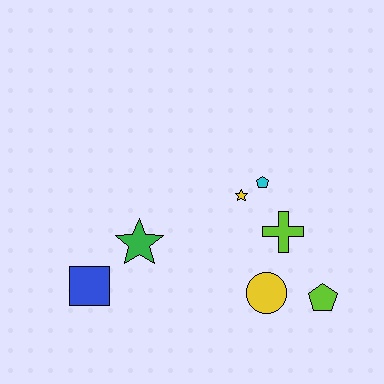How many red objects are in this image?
There are no red objects.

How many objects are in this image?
There are 7 objects.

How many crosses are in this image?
There is 1 cross.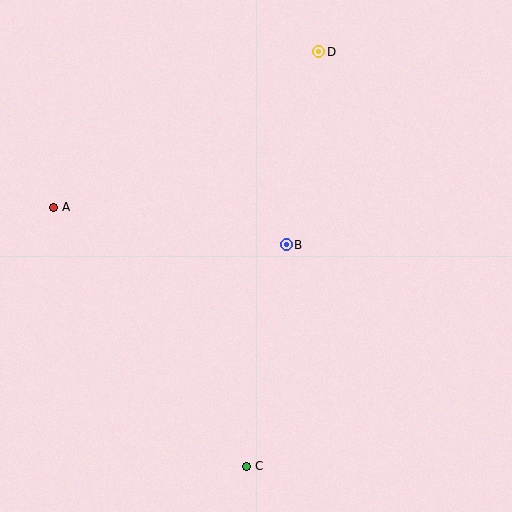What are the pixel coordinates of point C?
Point C is at (247, 466).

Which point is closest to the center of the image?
Point B at (286, 245) is closest to the center.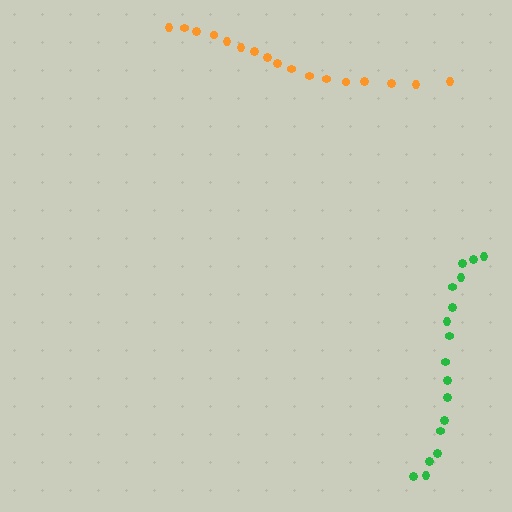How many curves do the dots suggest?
There are 2 distinct paths.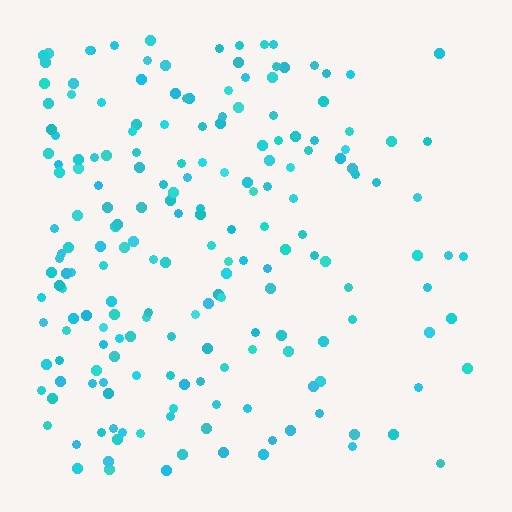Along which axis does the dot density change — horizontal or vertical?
Horizontal.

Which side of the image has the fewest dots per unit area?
The right.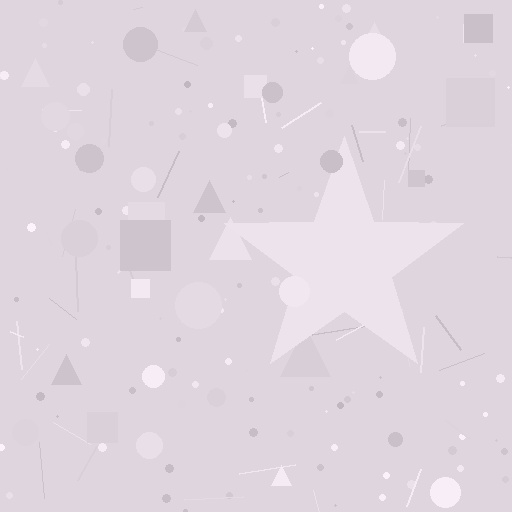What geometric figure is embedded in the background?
A star is embedded in the background.